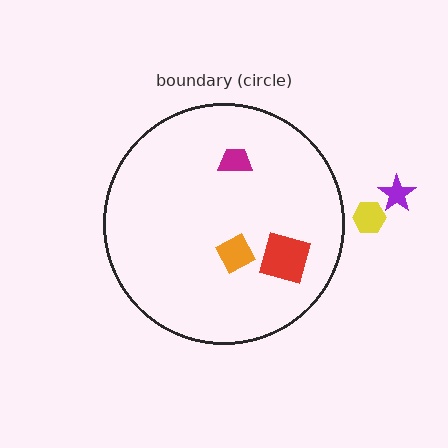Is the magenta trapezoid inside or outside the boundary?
Inside.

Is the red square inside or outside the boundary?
Inside.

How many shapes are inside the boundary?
3 inside, 2 outside.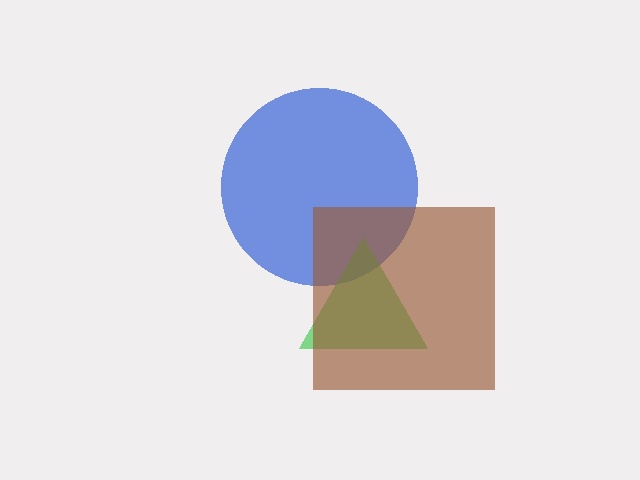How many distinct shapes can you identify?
There are 3 distinct shapes: a blue circle, a green triangle, a brown square.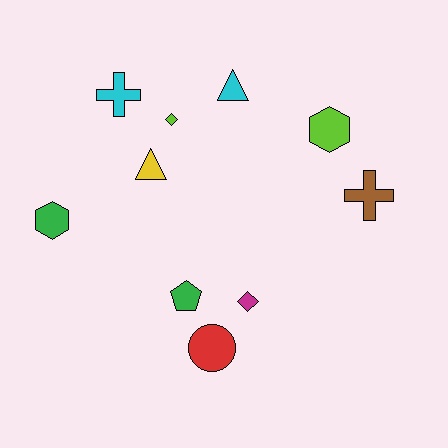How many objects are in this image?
There are 10 objects.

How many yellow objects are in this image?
There is 1 yellow object.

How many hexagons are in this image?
There are 2 hexagons.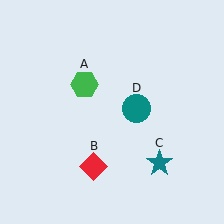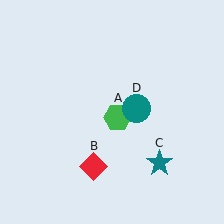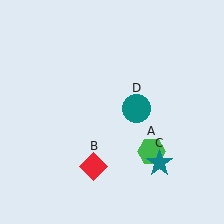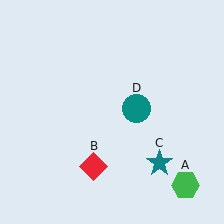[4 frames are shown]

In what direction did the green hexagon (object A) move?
The green hexagon (object A) moved down and to the right.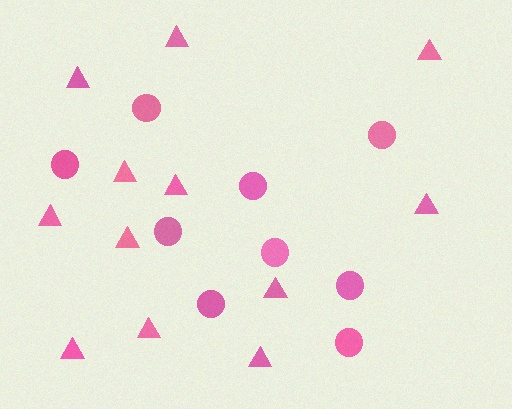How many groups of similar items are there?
There are 2 groups: one group of circles (9) and one group of triangles (12).